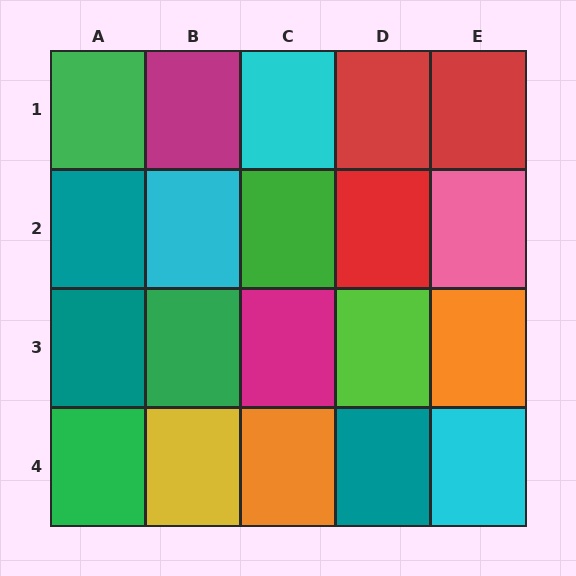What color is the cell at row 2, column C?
Green.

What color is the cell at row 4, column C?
Orange.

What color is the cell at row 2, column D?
Red.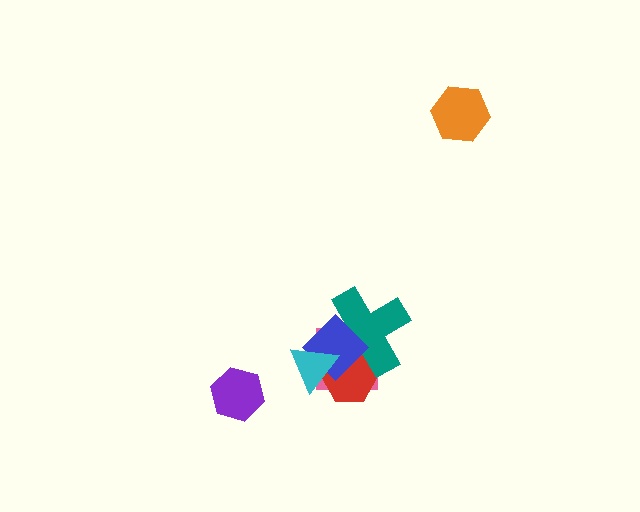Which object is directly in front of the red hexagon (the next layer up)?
The teal cross is directly in front of the red hexagon.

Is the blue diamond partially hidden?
Yes, it is partially covered by another shape.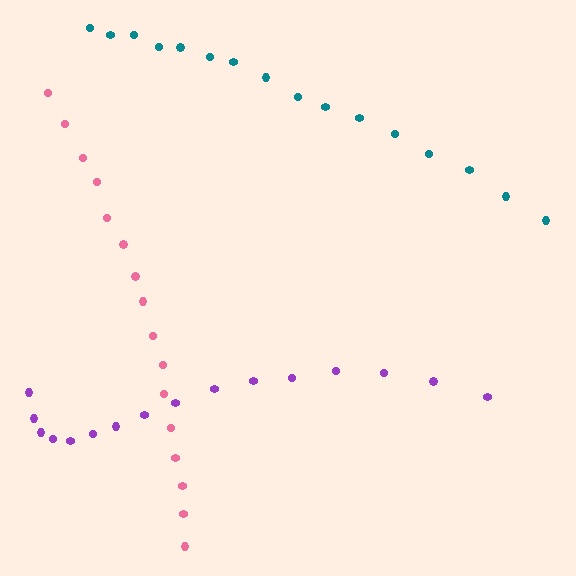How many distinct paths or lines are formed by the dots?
There are 3 distinct paths.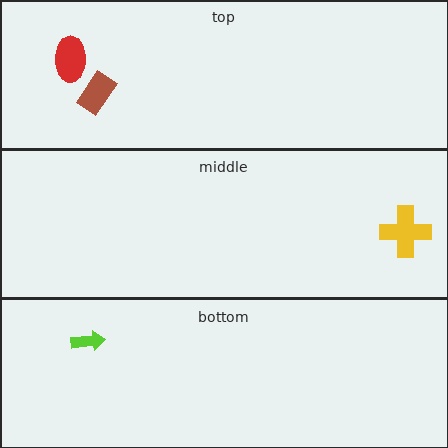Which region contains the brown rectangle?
The top region.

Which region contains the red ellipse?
The top region.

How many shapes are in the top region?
2.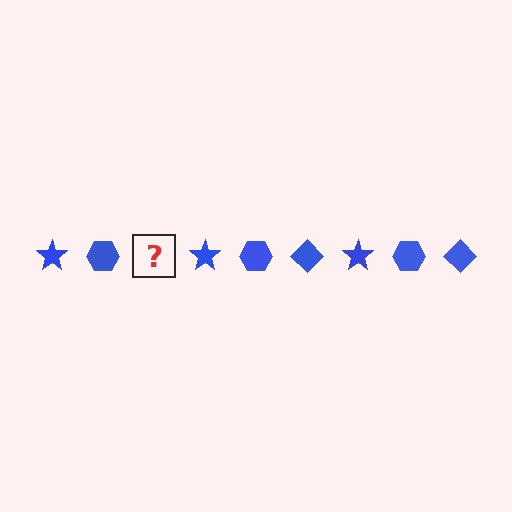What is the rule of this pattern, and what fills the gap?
The rule is that the pattern cycles through star, hexagon, diamond shapes in blue. The gap should be filled with a blue diamond.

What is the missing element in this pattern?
The missing element is a blue diamond.